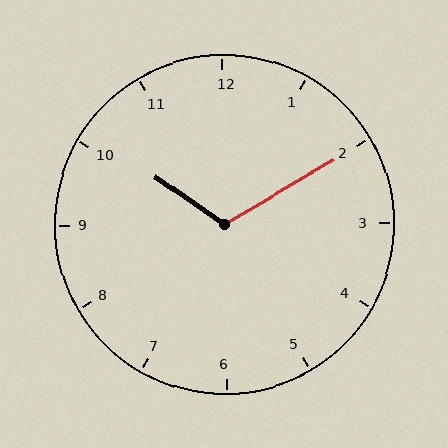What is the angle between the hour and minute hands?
Approximately 115 degrees.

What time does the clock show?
10:10.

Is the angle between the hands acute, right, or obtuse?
It is obtuse.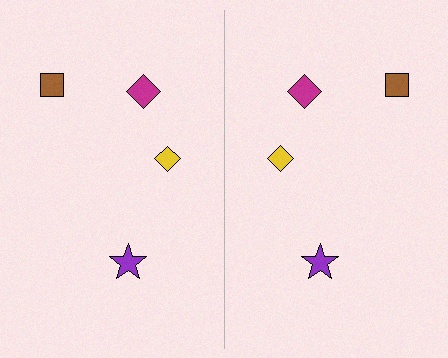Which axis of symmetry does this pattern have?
The pattern has a vertical axis of symmetry running through the center of the image.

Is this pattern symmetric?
Yes, this pattern has bilateral (reflection) symmetry.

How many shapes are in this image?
There are 8 shapes in this image.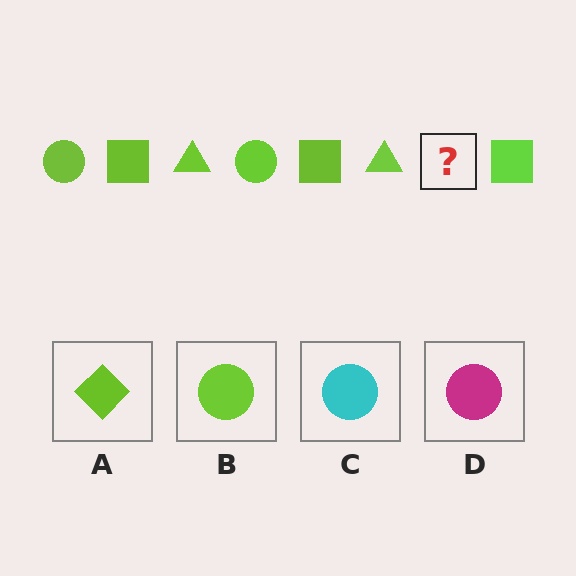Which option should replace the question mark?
Option B.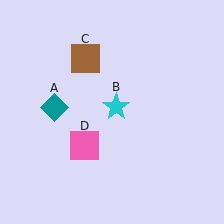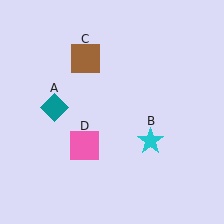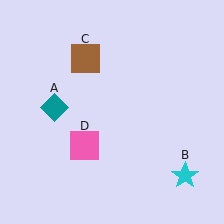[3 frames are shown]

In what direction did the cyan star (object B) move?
The cyan star (object B) moved down and to the right.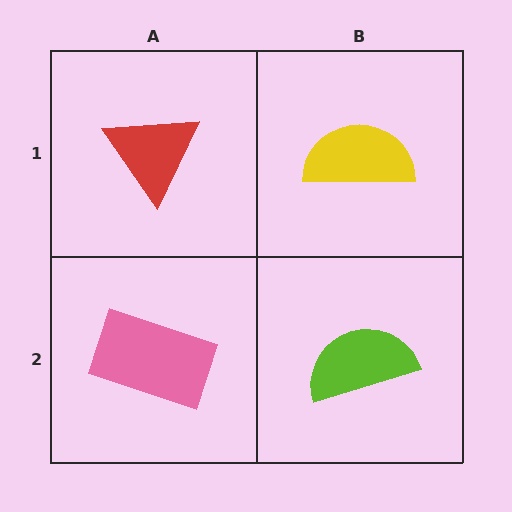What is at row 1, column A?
A red triangle.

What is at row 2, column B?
A lime semicircle.